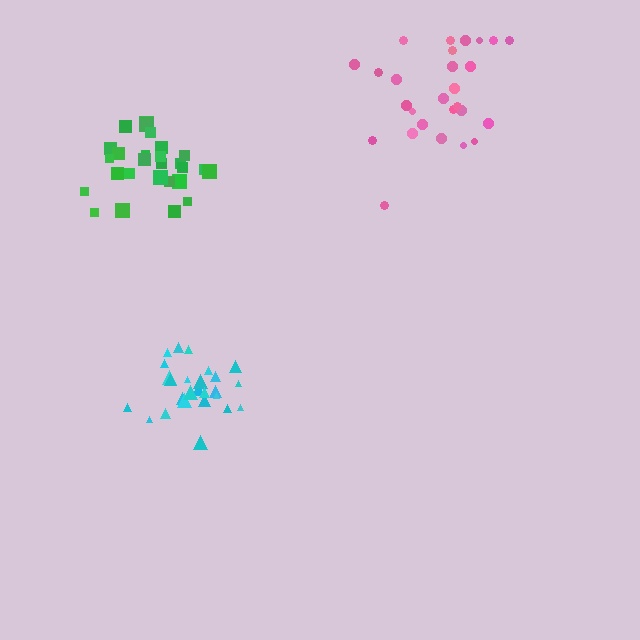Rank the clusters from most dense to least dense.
cyan, green, pink.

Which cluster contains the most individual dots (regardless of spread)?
Pink (28).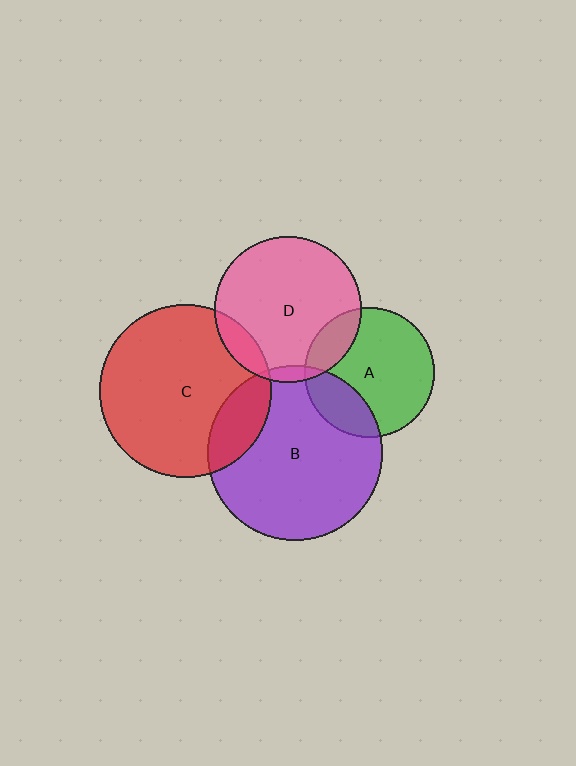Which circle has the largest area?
Circle B (purple).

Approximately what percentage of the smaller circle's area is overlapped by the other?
Approximately 5%.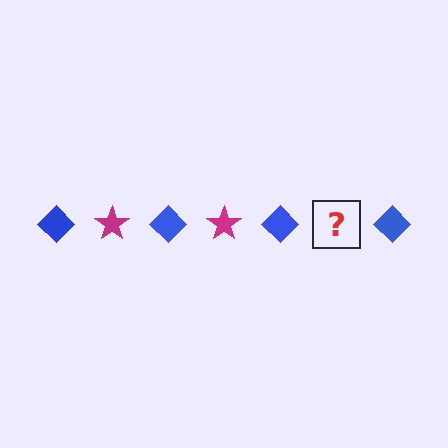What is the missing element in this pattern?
The missing element is a magenta star.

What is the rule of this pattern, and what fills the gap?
The rule is that the pattern alternates between blue diamond and magenta star. The gap should be filled with a magenta star.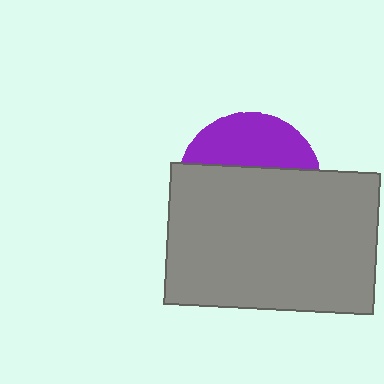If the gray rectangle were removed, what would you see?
You would see the complete purple circle.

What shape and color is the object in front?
The object in front is a gray rectangle.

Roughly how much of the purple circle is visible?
A small part of it is visible (roughly 35%).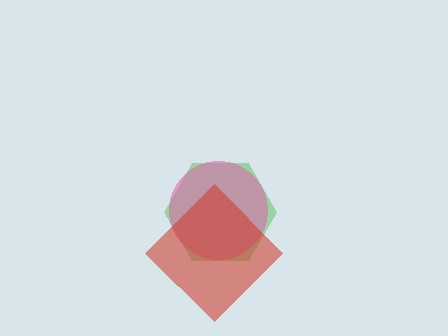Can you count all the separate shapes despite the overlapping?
Yes, there are 3 separate shapes.